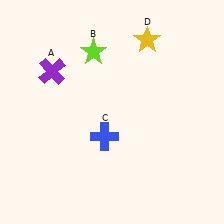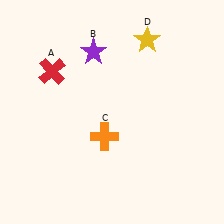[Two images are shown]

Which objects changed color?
A changed from purple to red. B changed from lime to purple. C changed from blue to orange.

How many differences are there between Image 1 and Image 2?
There are 3 differences between the two images.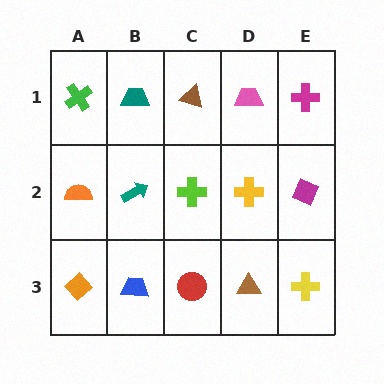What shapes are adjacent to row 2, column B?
A teal trapezoid (row 1, column B), a blue trapezoid (row 3, column B), an orange semicircle (row 2, column A), a lime cross (row 2, column C).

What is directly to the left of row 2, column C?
A teal arrow.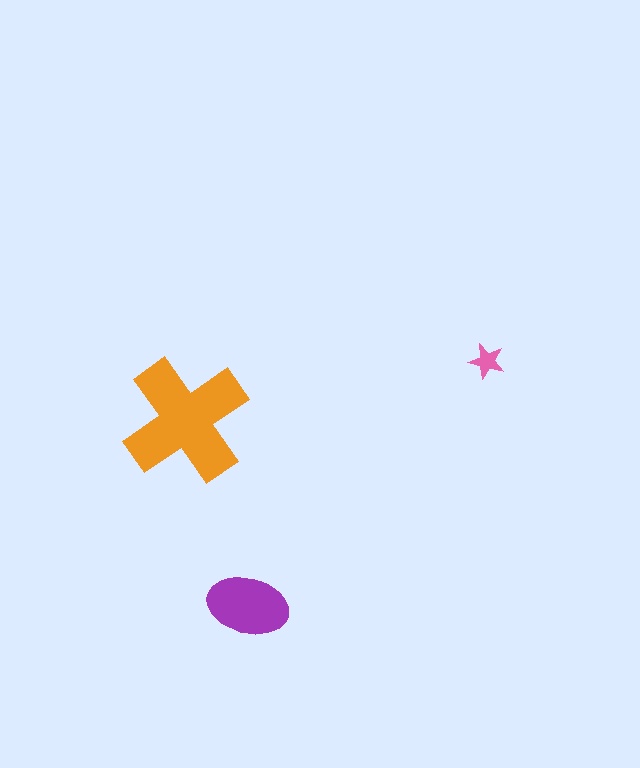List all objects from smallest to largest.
The pink star, the purple ellipse, the orange cross.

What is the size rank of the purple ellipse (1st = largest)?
2nd.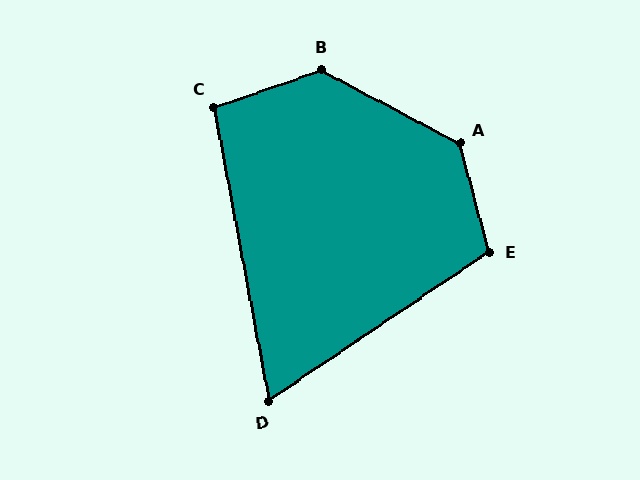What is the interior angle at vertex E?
Approximately 109 degrees (obtuse).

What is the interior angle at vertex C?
Approximately 99 degrees (obtuse).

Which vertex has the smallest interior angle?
D, at approximately 66 degrees.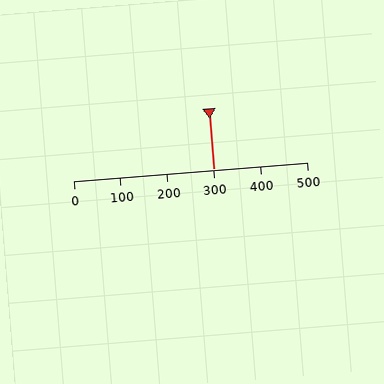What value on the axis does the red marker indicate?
The marker indicates approximately 300.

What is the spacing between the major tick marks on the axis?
The major ticks are spaced 100 apart.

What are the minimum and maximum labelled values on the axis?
The axis runs from 0 to 500.